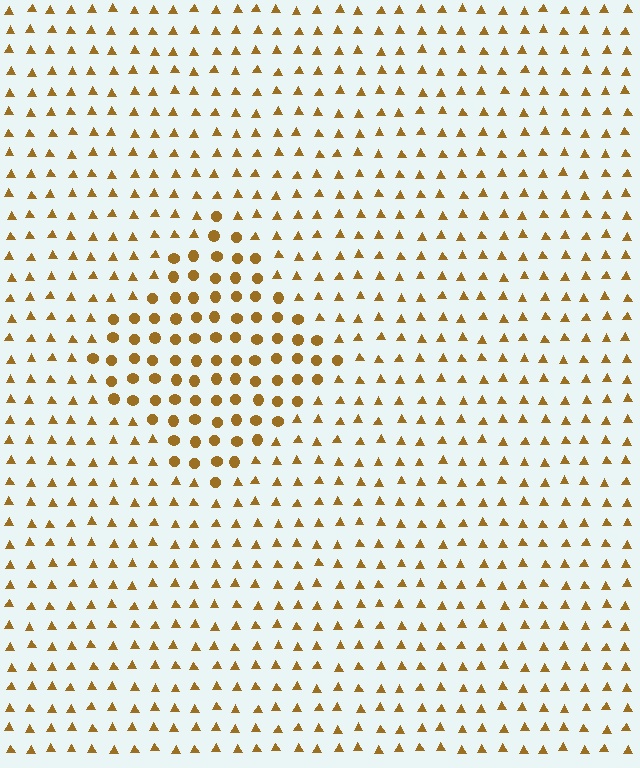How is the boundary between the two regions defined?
The boundary is defined by a change in element shape: circles inside vs. triangles outside. All elements share the same color and spacing.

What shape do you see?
I see a diamond.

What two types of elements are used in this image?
The image uses circles inside the diamond region and triangles outside it.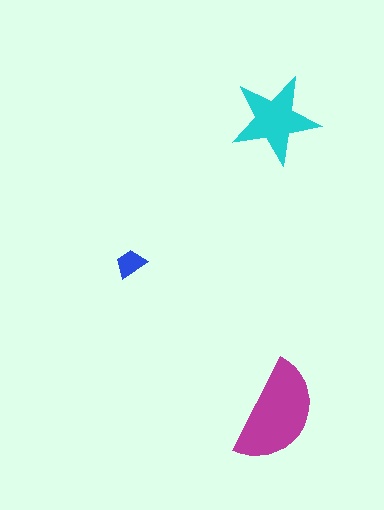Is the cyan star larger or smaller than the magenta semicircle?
Smaller.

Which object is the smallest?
The blue trapezoid.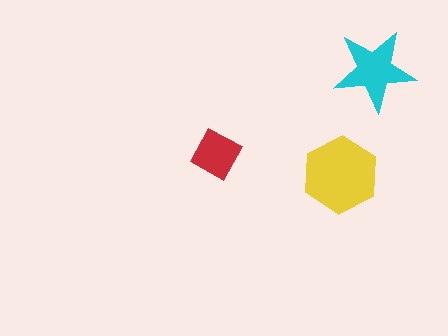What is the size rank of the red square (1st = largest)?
3rd.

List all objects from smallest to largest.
The red square, the cyan star, the yellow hexagon.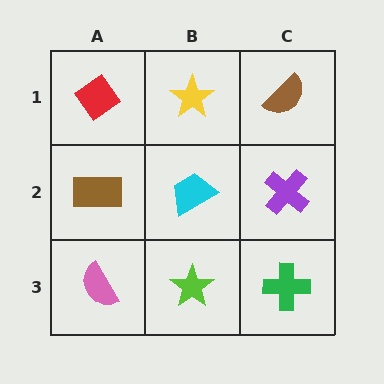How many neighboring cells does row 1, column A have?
2.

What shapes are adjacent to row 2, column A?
A red diamond (row 1, column A), a pink semicircle (row 3, column A), a cyan trapezoid (row 2, column B).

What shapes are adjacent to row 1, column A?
A brown rectangle (row 2, column A), a yellow star (row 1, column B).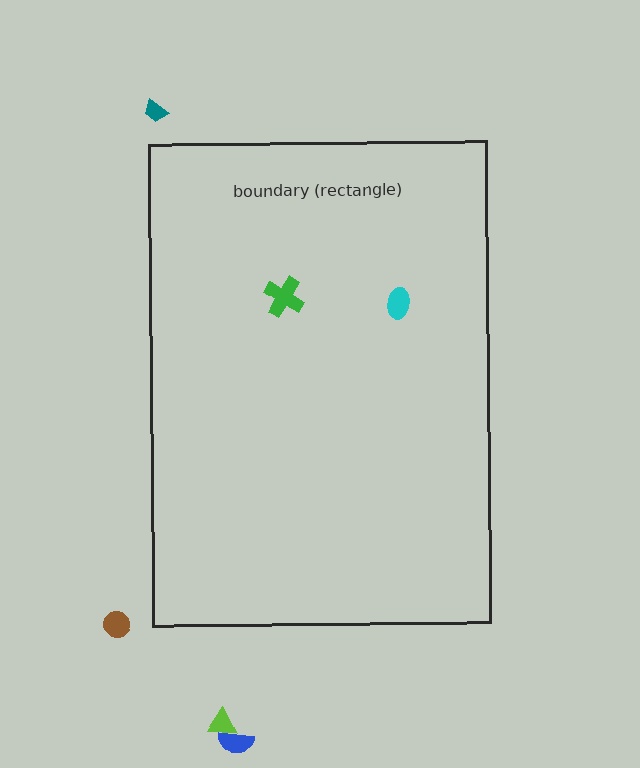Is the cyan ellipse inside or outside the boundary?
Inside.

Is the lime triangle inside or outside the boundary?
Outside.